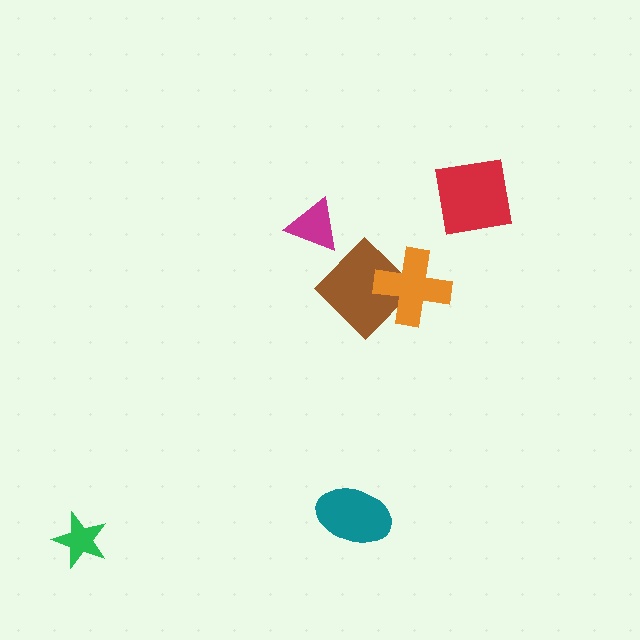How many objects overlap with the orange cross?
1 object overlaps with the orange cross.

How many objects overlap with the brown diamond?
1 object overlaps with the brown diamond.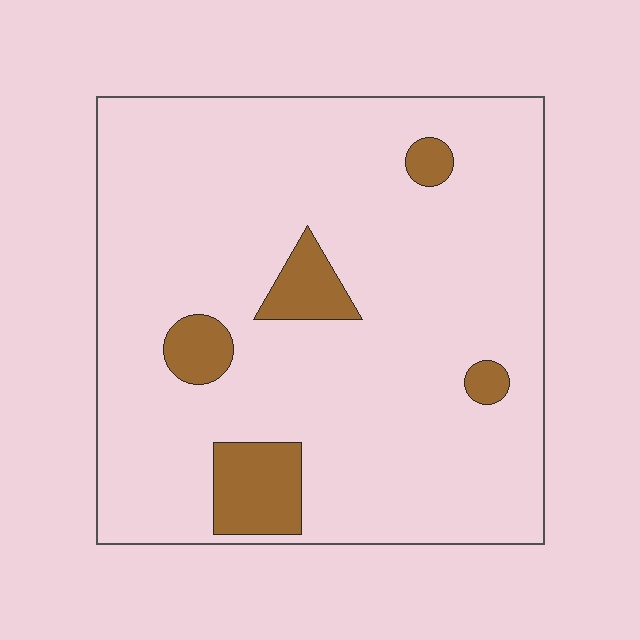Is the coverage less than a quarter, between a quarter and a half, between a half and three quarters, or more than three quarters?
Less than a quarter.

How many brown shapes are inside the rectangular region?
5.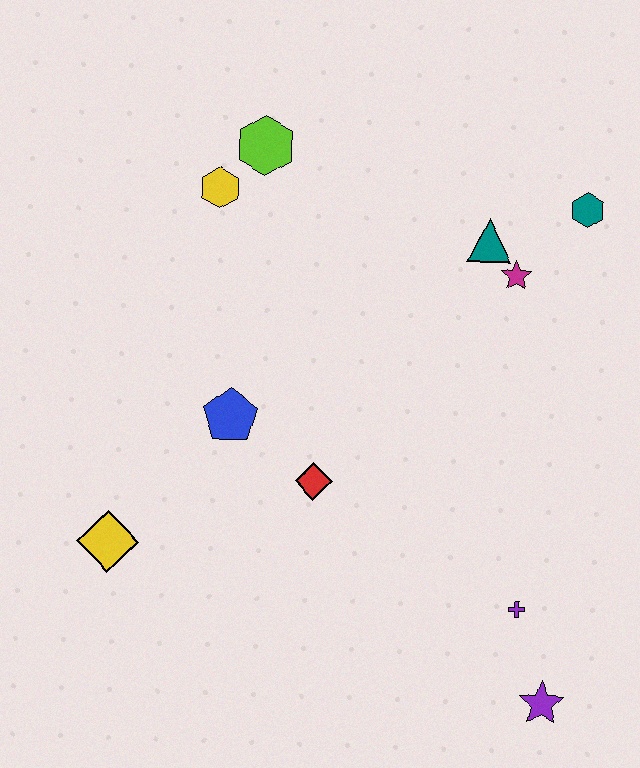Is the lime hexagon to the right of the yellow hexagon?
Yes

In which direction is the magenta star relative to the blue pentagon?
The magenta star is to the right of the blue pentagon.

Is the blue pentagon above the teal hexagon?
No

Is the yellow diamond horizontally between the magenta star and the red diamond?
No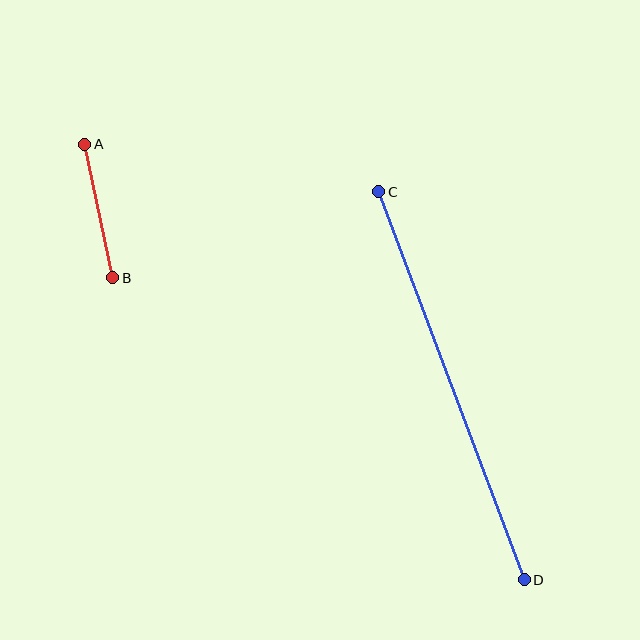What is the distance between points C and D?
The distance is approximately 414 pixels.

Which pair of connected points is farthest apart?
Points C and D are farthest apart.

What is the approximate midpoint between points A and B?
The midpoint is at approximately (99, 211) pixels.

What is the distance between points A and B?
The distance is approximately 136 pixels.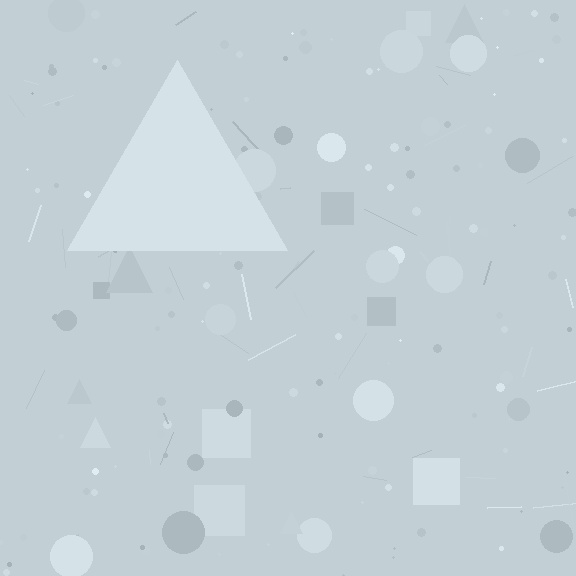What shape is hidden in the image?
A triangle is hidden in the image.